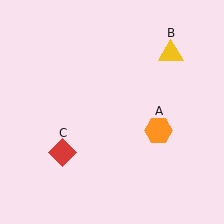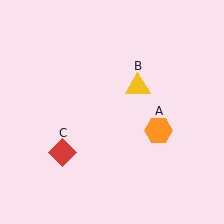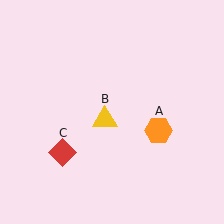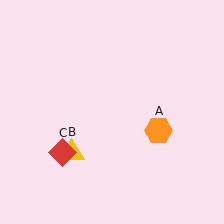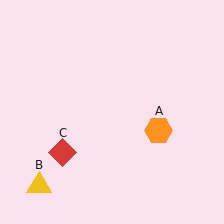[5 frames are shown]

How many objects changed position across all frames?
1 object changed position: yellow triangle (object B).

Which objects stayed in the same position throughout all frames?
Orange hexagon (object A) and red diamond (object C) remained stationary.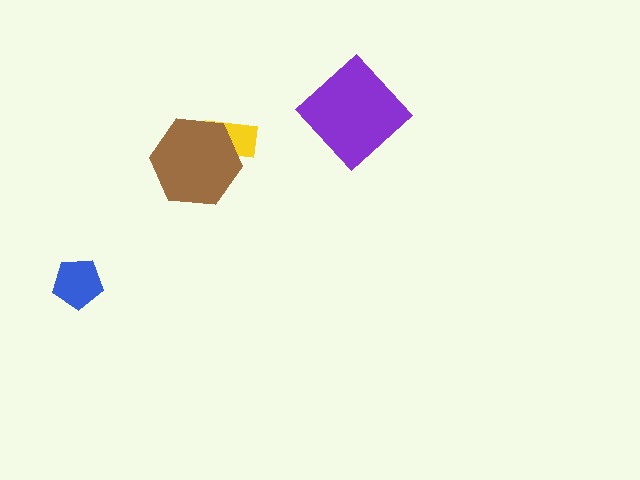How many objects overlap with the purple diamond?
0 objects overlap with the purple diamond.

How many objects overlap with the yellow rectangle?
1 object overlaps with the yellow rectangle.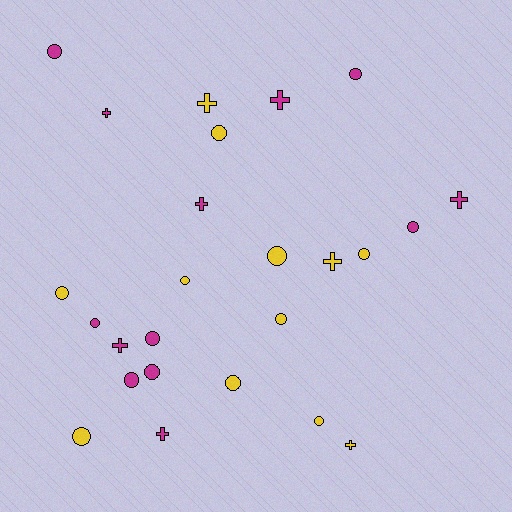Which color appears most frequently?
Magenta, with 13 objects.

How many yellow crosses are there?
There are 3 yellow crosses.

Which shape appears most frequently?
Circle, with 16 objects.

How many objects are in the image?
There are 25 objects.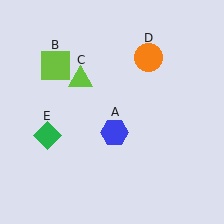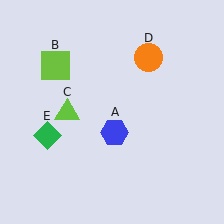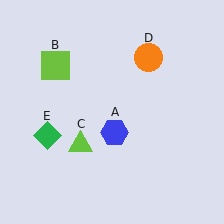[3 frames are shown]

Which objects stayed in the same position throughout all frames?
Blue hexagon (object A) and lime square (object B) and orange circle (object D) and green diamond (object E) remained stationary.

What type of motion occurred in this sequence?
The lime triangle (object C) rotated counterclockwise around the center of the scene.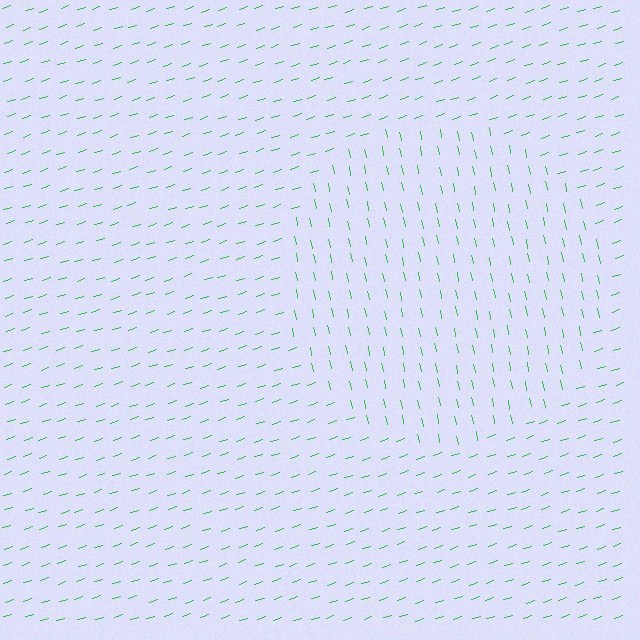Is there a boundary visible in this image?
Yes, there is a texture boundary formed by a change in line orientation.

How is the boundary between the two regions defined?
The boundary is defined purely by a change in line orientation (approximately 84 degrees difference). All lines are the same color and thickness.